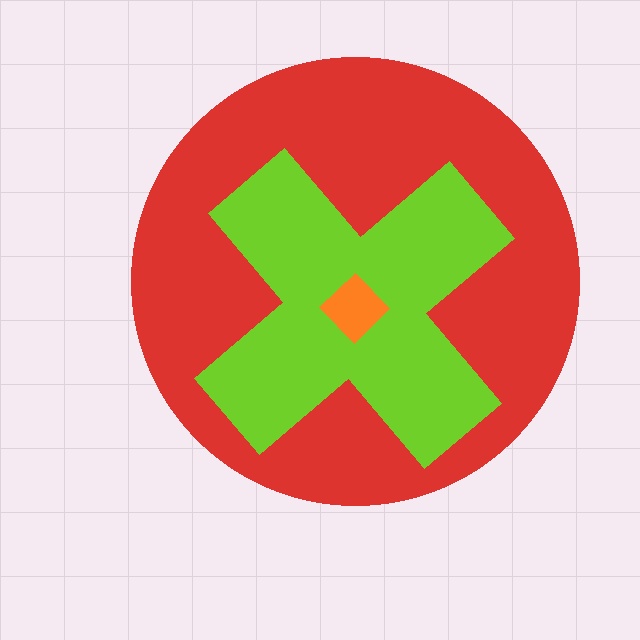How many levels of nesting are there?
3.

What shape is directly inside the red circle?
The lime cross.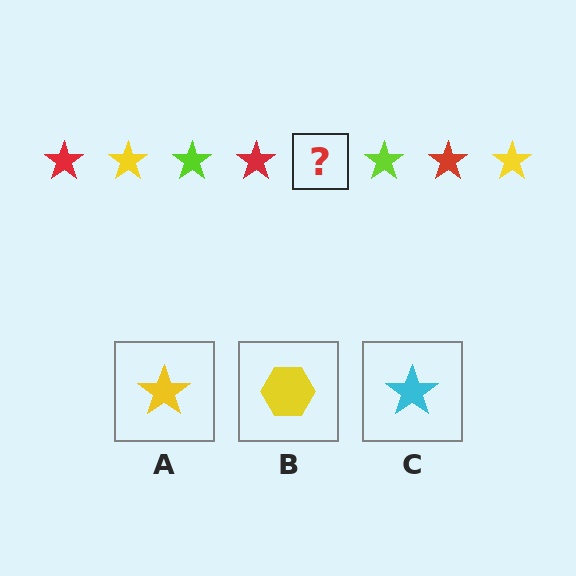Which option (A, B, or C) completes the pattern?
A.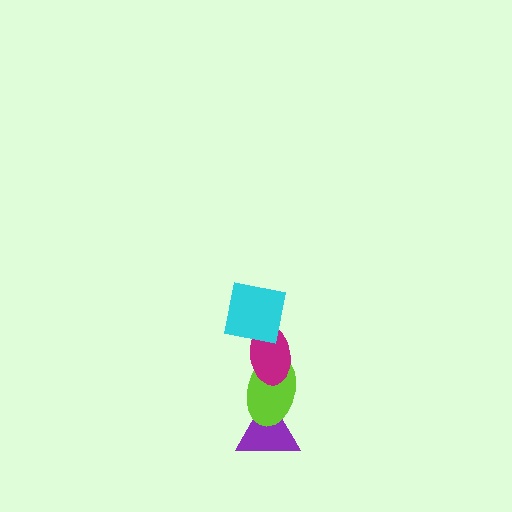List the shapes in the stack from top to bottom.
From top to bottom: the cyan square, the magenta ellipse, the lime ellipse, the purple triangle.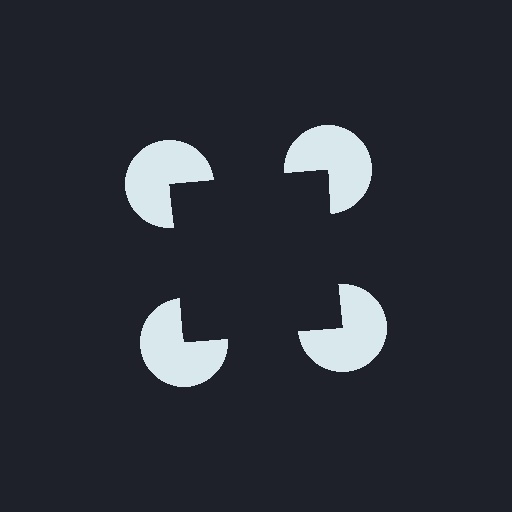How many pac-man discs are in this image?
There are 4 — one at each vertex of the illusory square.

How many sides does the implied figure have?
4 sides.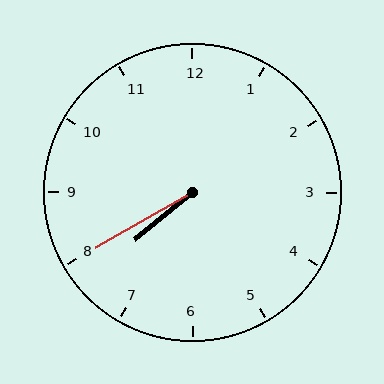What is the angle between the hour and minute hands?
Approximately 10 degrees.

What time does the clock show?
7:40.